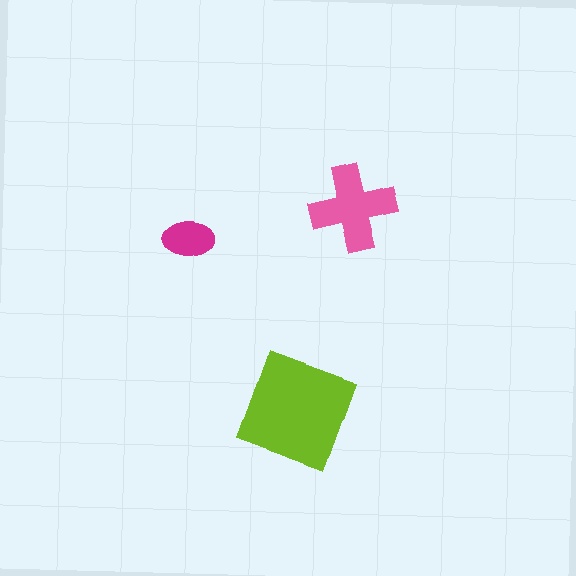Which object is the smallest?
The magenta ellipse.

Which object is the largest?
The lime square.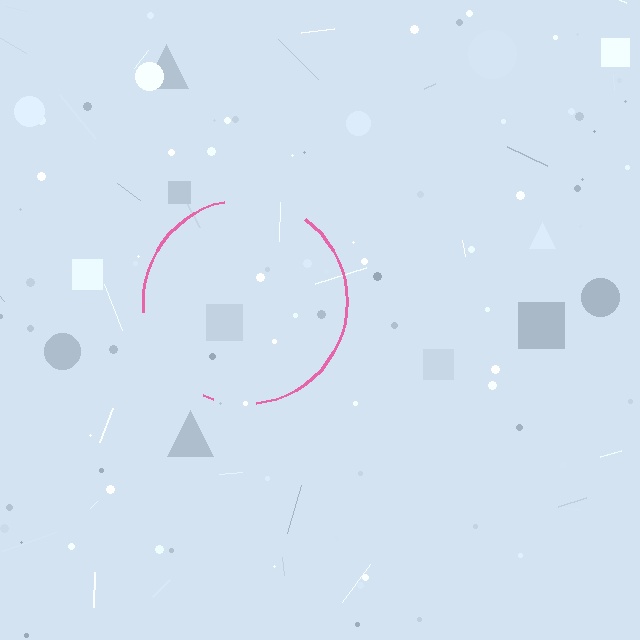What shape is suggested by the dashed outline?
The dashed outline suggests a circle.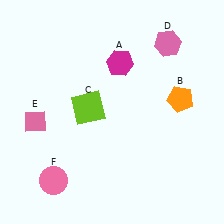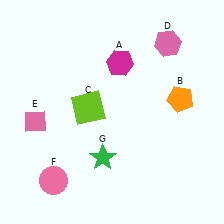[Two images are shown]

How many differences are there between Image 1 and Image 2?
There is 1 difference between the two images.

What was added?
A green star (G) was added in Image 2.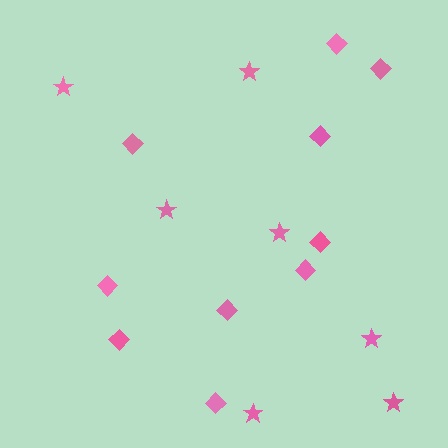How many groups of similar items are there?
There are 2 groups: one group of stars (7) and one group of diamonds (10).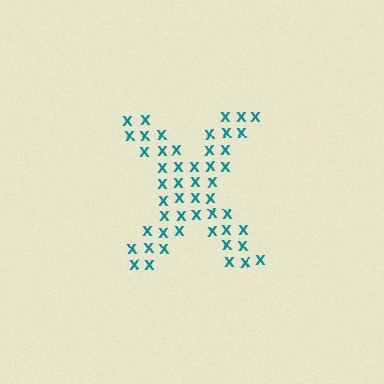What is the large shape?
The large shape is the letter X.